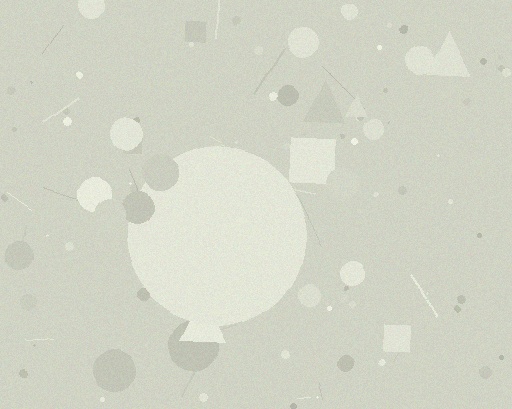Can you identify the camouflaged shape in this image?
The camouflaged shape is a circle.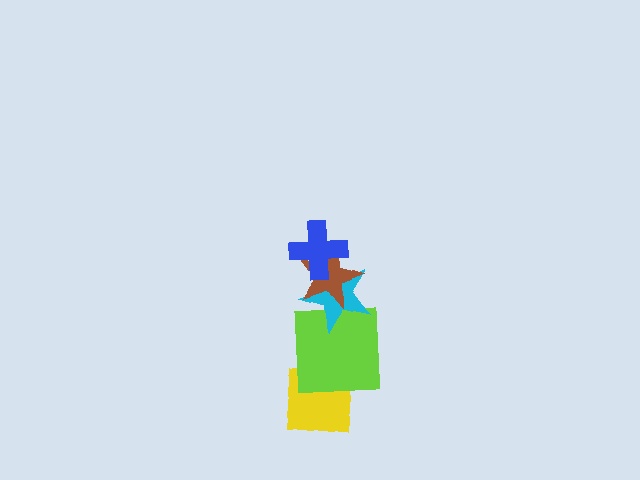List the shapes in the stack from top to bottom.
From top to bottom: the blue cross, the brown star, the cyan star, the lime square, the yellow square.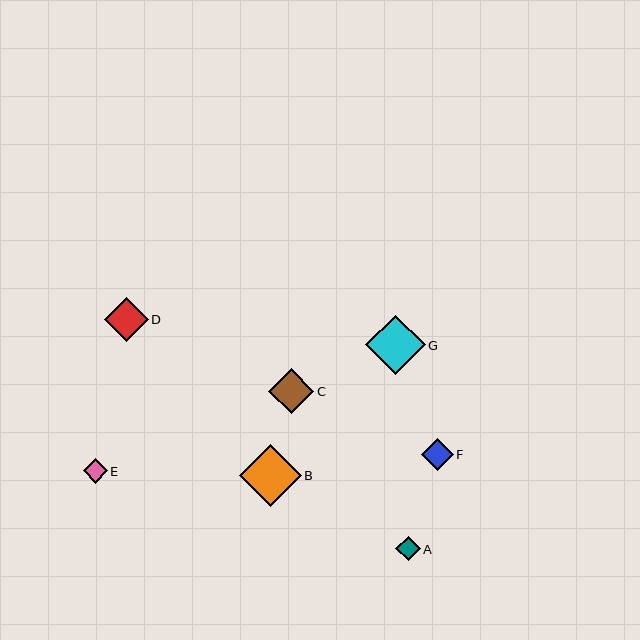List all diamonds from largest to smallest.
From largest to smallest: B, G, C, D, F, A, E.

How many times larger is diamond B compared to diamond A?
Diamond B is approximately 2.5 times the size of diamond A.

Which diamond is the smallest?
Diamond E is the smallest with a size of approximately 24 pixels.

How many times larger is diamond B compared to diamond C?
Diamond B is approximately 1.4 times the size of diamond C.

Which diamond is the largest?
Diamond B is the largest with a size of approximately 62 pixels.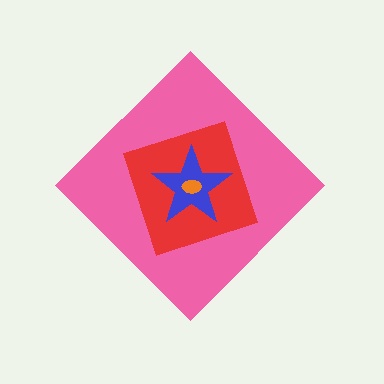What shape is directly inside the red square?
The blue star.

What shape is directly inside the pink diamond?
The red square.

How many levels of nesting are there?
4.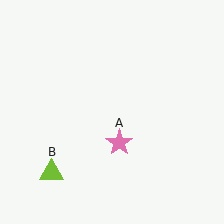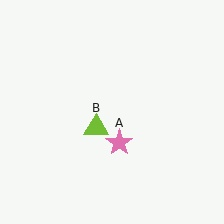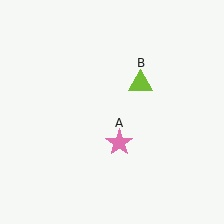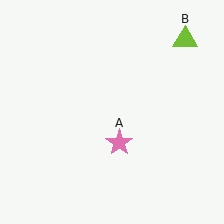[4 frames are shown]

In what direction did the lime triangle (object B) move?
The lime triangle (object B) moved up and to the right.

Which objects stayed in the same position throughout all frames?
Pink star (object A) remained stationary.